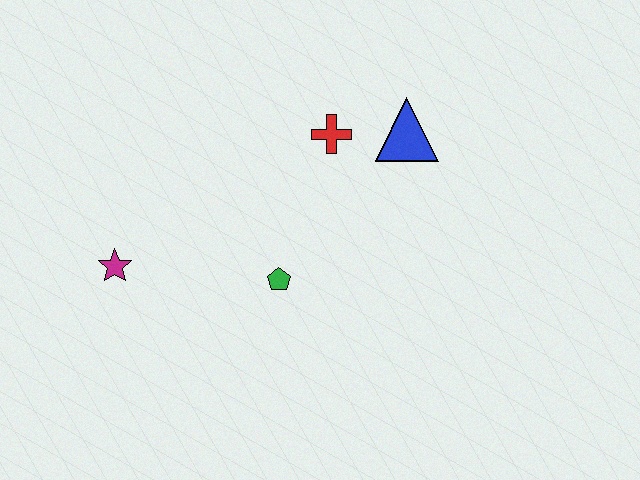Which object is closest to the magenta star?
The green pentagon is closest to the magenta star.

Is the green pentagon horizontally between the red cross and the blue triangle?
No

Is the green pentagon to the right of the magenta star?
Yes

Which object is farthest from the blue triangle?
The magenta star is farthest from the blue triangle.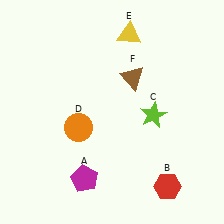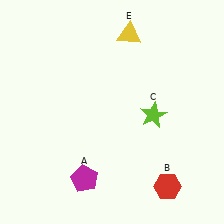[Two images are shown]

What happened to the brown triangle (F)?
The brown triangle (F) was removed in Image 2. It was in the top-right area of Image 1.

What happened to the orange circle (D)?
The orange circle (D) was removed in Image 2. It was in the bottom-left area of Image 1.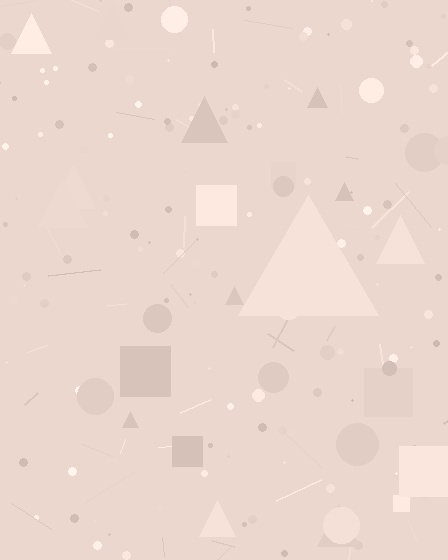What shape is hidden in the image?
A triangle is hidden in the image.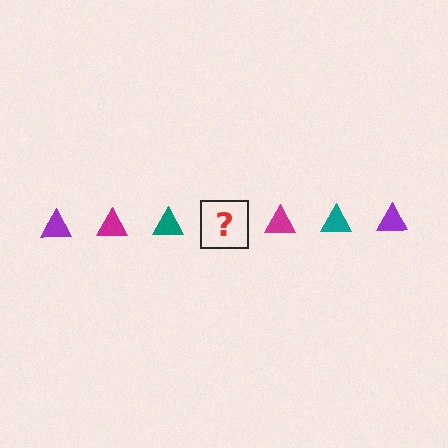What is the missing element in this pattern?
The missing element is a purple triangle.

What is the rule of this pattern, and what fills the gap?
The rule is that the pattern cycles through purple, magenta, teal triangles. The gap should be filled with a purple triangle.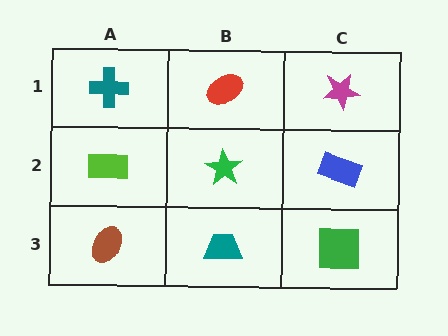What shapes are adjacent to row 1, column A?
A lime rectangle (row 2, column A), a red ellipse (row 1, column B).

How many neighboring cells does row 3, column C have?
2.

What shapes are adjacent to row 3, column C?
A blue rectangle (row 2, column C), a teal trapezoid (row 3, column B).